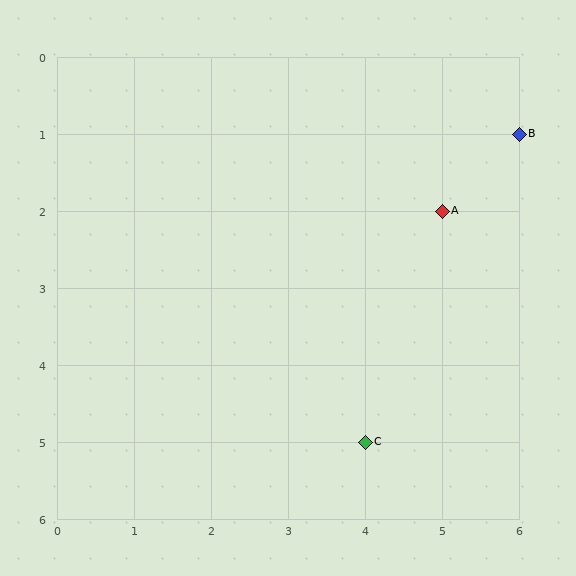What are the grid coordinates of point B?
Point B is at grid coordinates (6, 1).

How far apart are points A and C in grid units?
Points A and C are 1 column and 3 rows apart (about 3.2 grid units diagonally).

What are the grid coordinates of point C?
Point C is at grid coordinates (4, 5).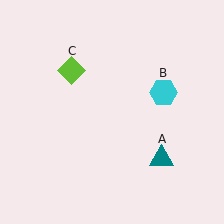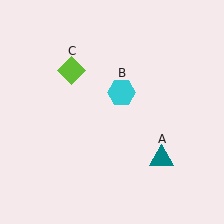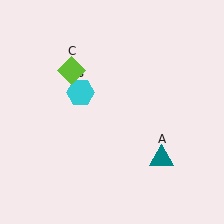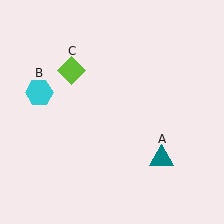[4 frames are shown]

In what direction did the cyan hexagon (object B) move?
The cyan hexagon (object B) moved left.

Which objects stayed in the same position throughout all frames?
Teal triangle (object A) and lime diamond (object C) remained stationary.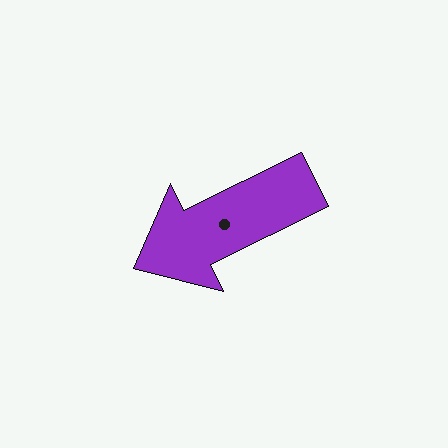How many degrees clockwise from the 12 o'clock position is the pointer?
Approximately 244 degrees.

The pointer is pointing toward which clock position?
Roughly 8 o'clock.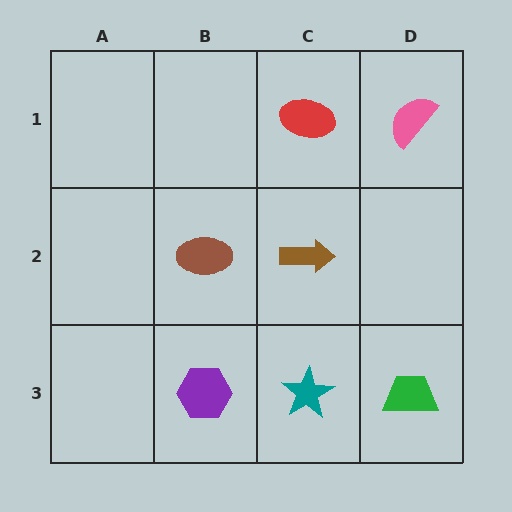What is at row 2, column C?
A brown arrow.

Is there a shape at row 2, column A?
No, that cell is empty.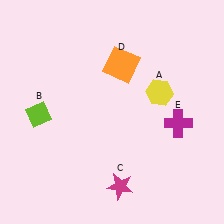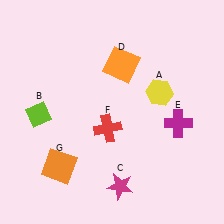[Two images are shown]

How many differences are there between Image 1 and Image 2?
There are 2 differences between the two images.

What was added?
A red cross (F), an orange square (G) were added in Image 2.